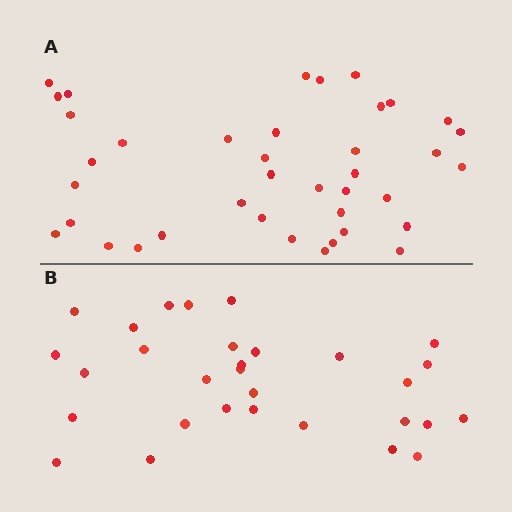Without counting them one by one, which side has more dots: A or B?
Region A (the top region) has more dots.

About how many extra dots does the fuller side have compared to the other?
Region A has roughly 8 or so more dots than region B.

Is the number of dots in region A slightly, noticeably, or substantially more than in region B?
Region A has noticeably more, but not dramatically so. The ratio is roughly 1.3 to 1.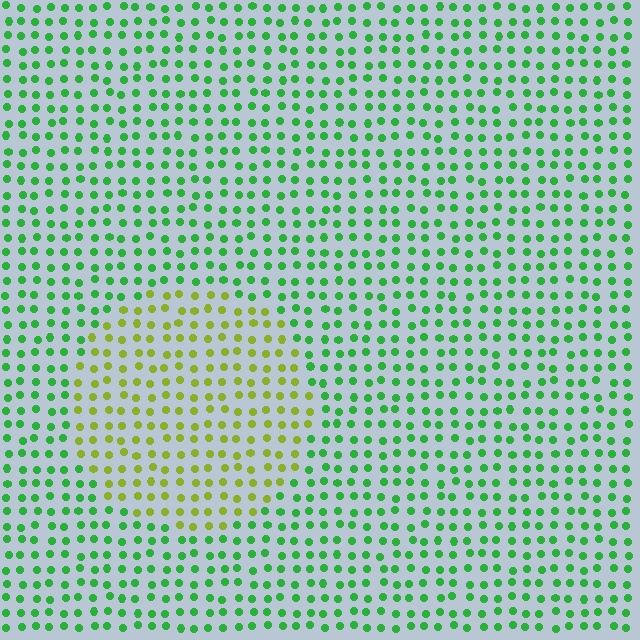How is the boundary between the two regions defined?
The boundary is defined purely by a slight shift in hue (about 49 degrees). Spacing, size, and orientation are identical on both sides.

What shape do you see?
I see a circle.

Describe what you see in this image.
The image is filled with small green elements in a uniform arrangement. A circle-shaped region is visible where the elements are tinted to a slightly different hue, forming a subtle color boundary.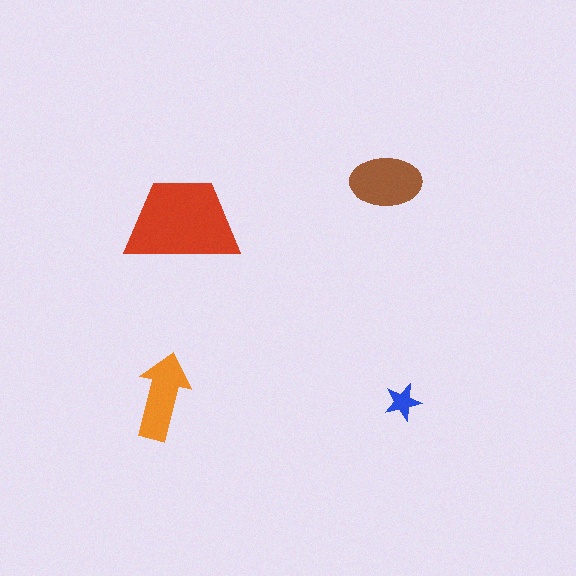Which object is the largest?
The red trapezoid.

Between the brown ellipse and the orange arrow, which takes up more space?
The brown ellipse.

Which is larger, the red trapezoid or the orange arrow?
The red trapezoid.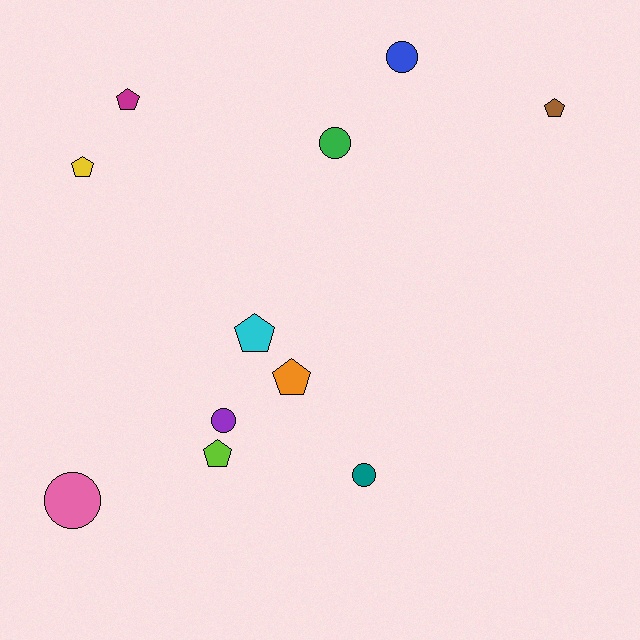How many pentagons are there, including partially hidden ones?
There are 6 pentagons.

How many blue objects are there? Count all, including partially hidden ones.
There is 1 blue object.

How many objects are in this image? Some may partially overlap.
There are 11 objects.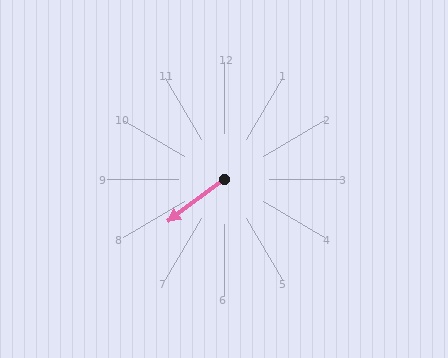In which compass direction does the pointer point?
Southwest.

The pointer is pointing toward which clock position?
Roughly 8 o'clock.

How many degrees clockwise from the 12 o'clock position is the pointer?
Approximately 233 degrees.